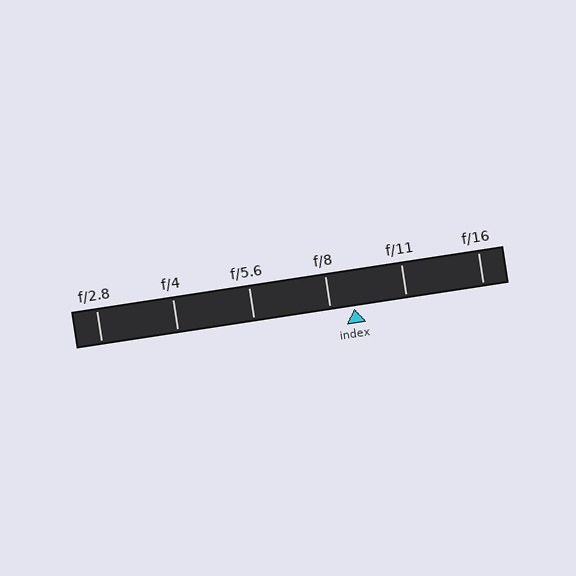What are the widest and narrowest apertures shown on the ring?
The widest aperture shown is f/2.8 and the narrowest is f/16.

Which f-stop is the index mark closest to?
The index mark is closest to f/8.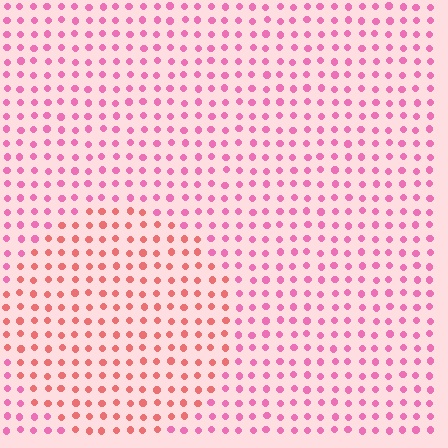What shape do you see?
I see a circle.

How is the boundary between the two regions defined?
The boundary is defined purely by a slight shift in hue (about 33 degrees). Spacing, size, and orientation are identical on both sides.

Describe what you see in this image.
The image is filled with small pink elements in a uniform arrangement. A circle-shaped region is visible where the elements are tinted to a slightly different hue, forming a subtle color boundary.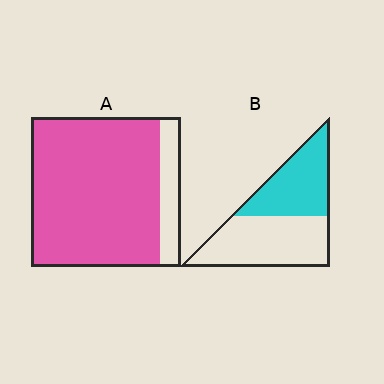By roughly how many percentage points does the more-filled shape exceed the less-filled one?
By roughly 40 percentage points (A over B).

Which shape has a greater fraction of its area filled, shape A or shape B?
Shape A.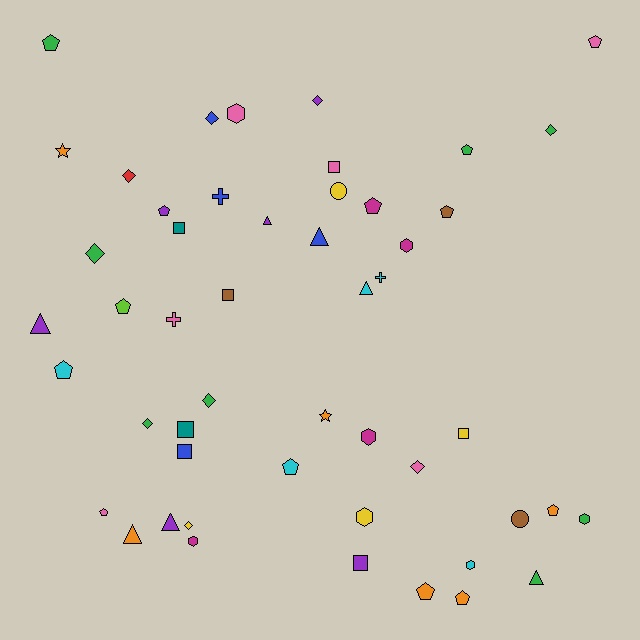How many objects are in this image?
There are 50 objects.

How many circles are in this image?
There are 2 circles.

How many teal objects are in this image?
There are 2 teal objects.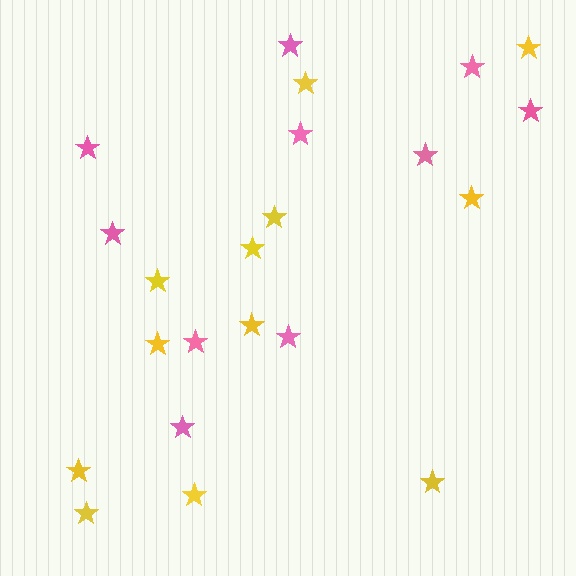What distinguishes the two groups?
There are 2 groups: one group of pink stars (10) and one group of yellow stars (12).